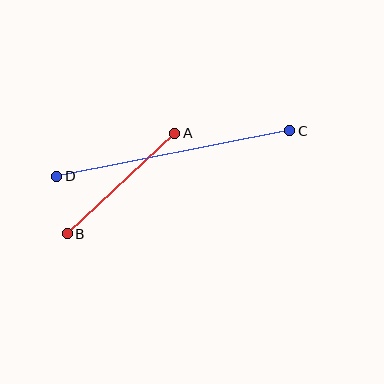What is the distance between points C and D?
The distance is approximately 238 pixels.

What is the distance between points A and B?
The distance is approximately 147 pixels.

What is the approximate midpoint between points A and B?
The midpoint is at approximately (121, 183) pixels.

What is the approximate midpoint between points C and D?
The midpoint is at approximately (173, 153) pixels.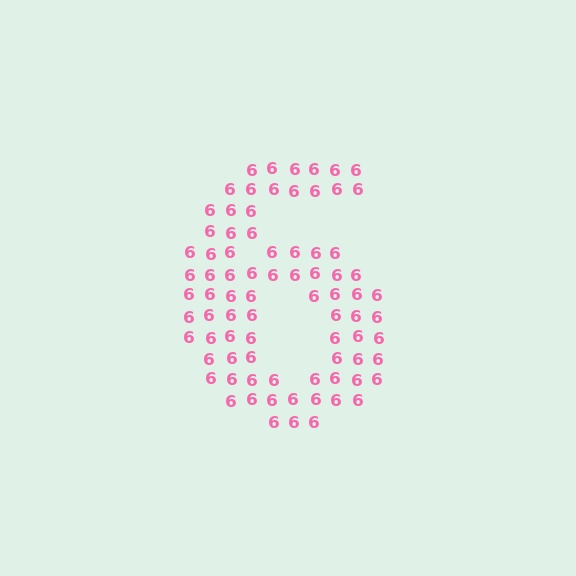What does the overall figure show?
The overall figure shows the digit 6.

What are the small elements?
The small elements are digit 6's.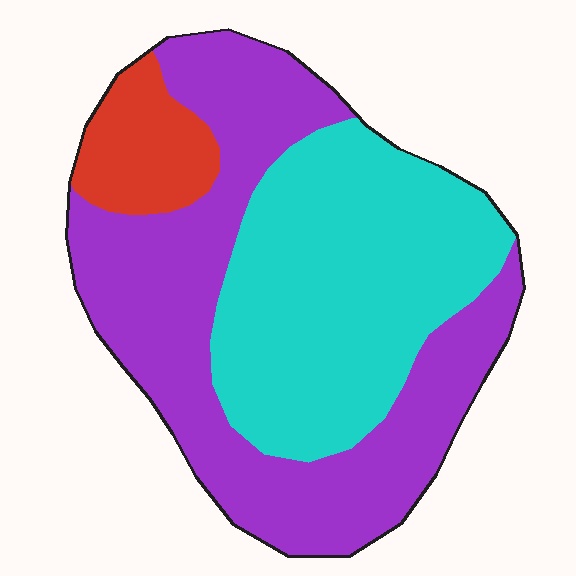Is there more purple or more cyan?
Purple.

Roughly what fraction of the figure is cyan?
Cyan covers around 40% of the figure.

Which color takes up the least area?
Red, at roughly 10%.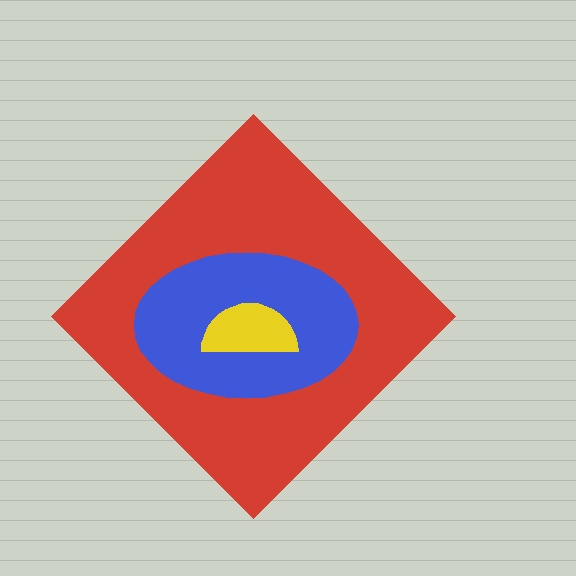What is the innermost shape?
The yellow semicircle.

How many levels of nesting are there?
3.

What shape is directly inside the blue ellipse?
The yellow semicircle.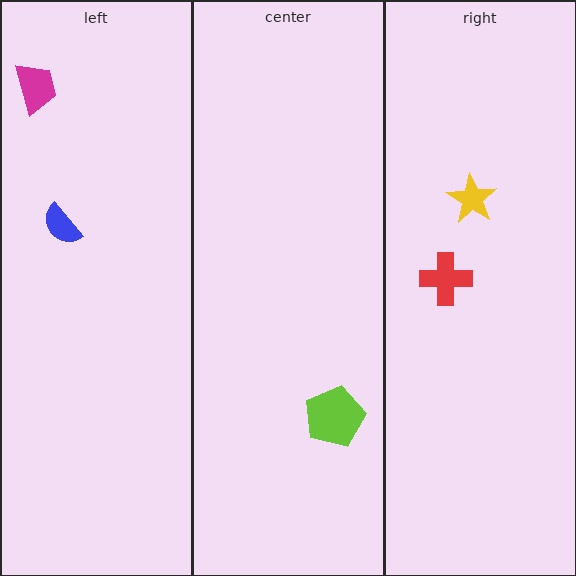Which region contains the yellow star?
The right region.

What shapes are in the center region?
The lime pentagon.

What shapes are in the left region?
The magenta trapezoid, the blue semicircle.